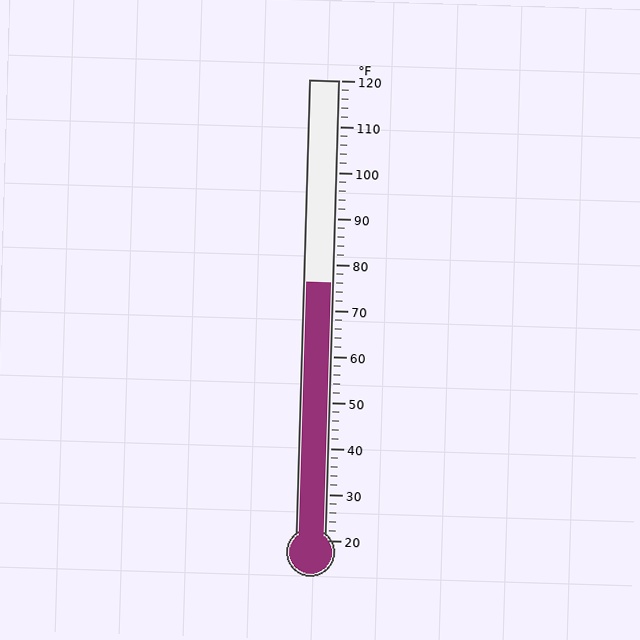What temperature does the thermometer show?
The thermometer shows approximately 76°F.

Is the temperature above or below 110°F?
The temperature is below 110°F.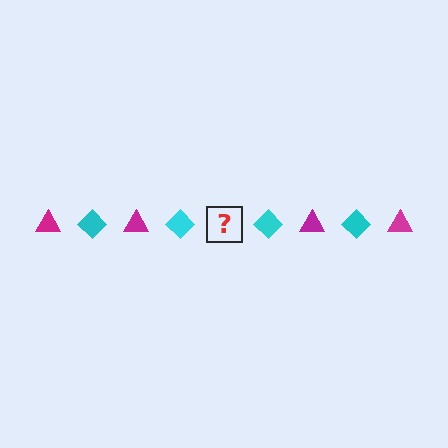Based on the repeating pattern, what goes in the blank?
The blank should be a magenta triangle.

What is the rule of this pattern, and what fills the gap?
The rule is that the pattern alternates between magenta triangle and cyan diamond. The gap should be filled with a magenta triangle.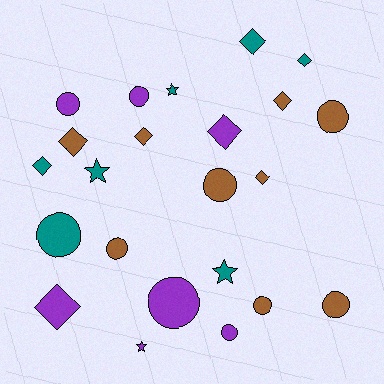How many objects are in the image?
There are 23 objects.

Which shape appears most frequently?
Circle, with 10 objects.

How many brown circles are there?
There are 5 brown circles.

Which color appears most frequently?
Brown, with 9 objects.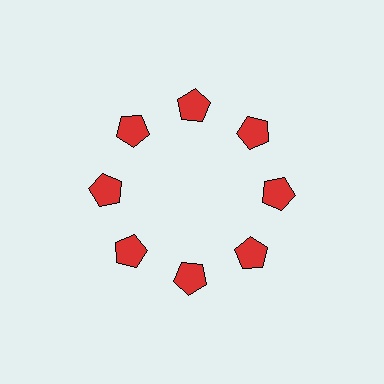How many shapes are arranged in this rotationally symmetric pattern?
There are 8 shapes, arranged in 8 groups of 1.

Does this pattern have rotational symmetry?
Yes, this pattern has 8-fold rotational symmetry. It looks the same after rotating 45 degrees around the center.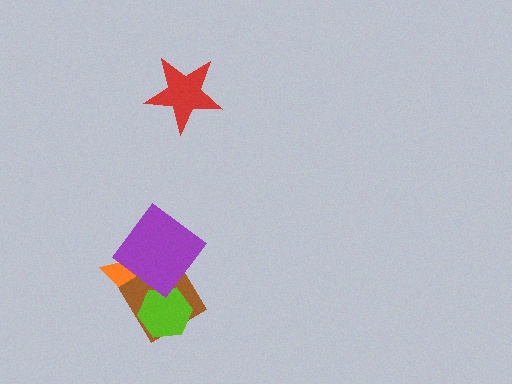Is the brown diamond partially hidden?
Yes, it is partially covered by another shape.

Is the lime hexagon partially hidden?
Yes, it is partially covered by another shape.